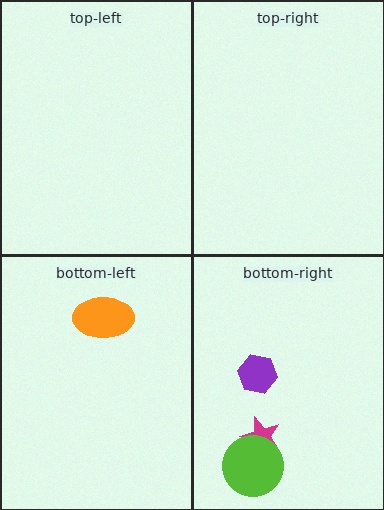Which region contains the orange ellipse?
The bottom-left region.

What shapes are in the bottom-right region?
The magenta star, the purple hexagon, the lime circle.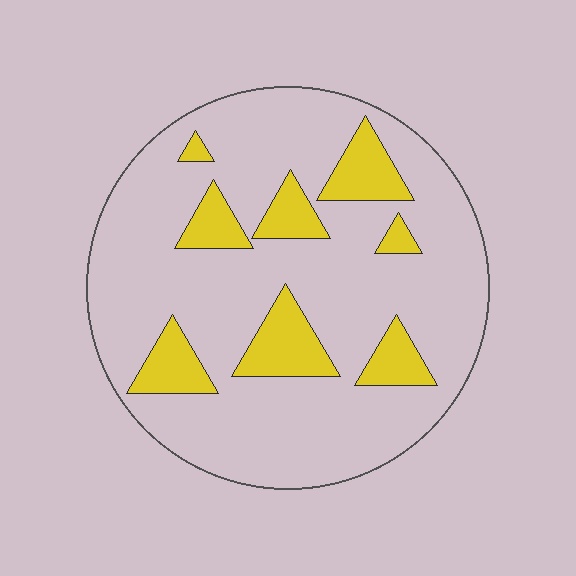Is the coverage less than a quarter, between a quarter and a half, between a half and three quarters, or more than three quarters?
Less than a quarter.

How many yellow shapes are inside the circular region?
8.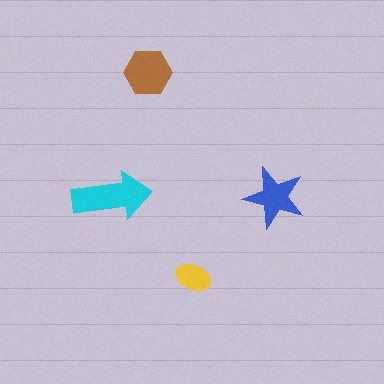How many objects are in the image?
There are 4 objects in the image.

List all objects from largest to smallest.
The cyan arrow, the brown hexagon, the blue star, the yellow ellipse.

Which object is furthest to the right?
The blue star is rightmost.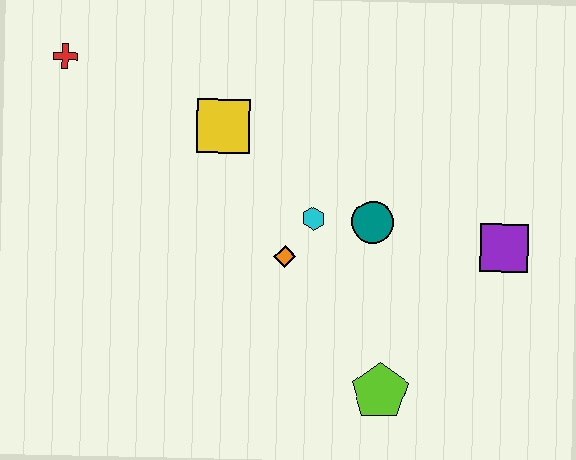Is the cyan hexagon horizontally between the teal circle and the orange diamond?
Yes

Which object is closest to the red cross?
The yellow square is closest to the red cross.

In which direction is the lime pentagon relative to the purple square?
The lime pentagon is below the purple square.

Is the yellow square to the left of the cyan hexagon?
Yes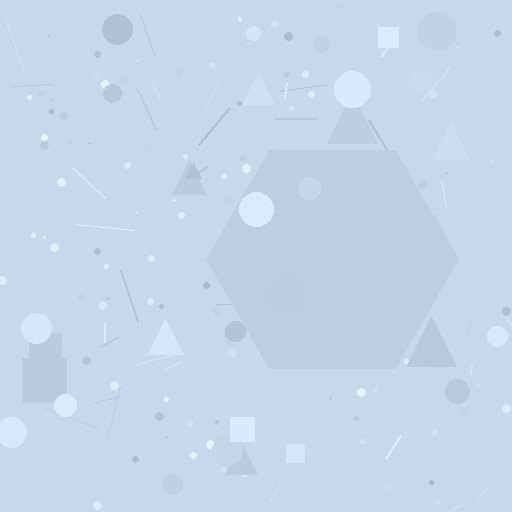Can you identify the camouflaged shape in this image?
The camouflaged shape is a hexagon.